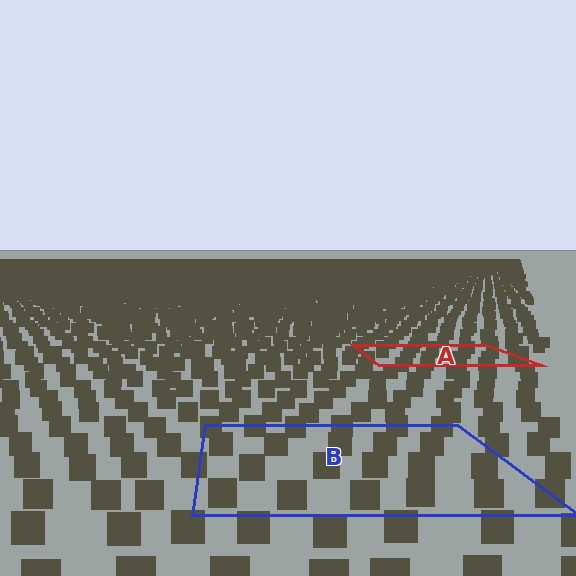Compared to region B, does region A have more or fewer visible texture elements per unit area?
Region A has more texture elements per unit area — they are packed more densely because it is farther away.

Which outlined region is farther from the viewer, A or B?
Region A is farther from the viewer — the texture elements inside it appear smaller and more densely packed.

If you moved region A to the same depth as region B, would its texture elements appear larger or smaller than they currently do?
They would appear larger. At a closer depth, the same texture elements are projected at a bigger on-screen size.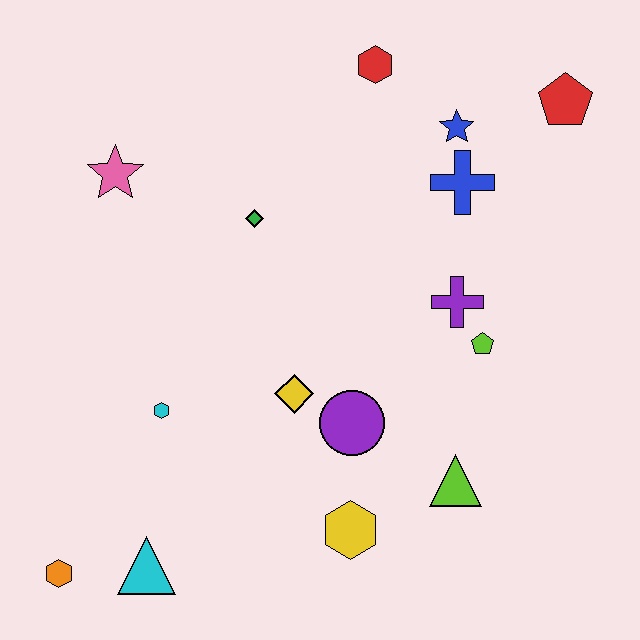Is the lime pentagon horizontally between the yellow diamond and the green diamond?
No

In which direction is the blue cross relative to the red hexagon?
The blue cross is below the red hexagon.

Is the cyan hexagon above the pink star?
No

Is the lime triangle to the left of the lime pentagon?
Yes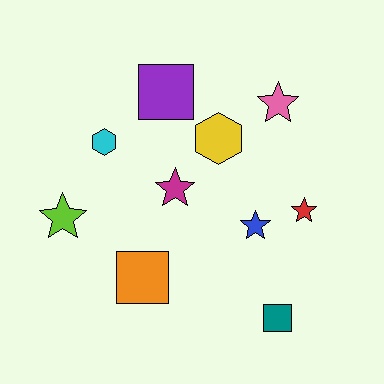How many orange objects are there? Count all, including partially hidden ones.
There is 1 orange object.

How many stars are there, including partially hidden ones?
There are 5 stars.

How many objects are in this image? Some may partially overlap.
There are 10 objects.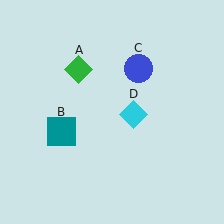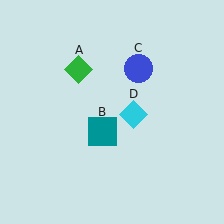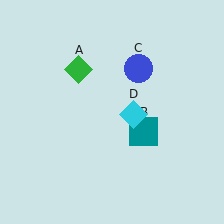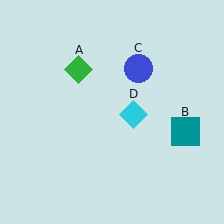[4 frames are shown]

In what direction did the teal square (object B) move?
The teal square (object B) moved right.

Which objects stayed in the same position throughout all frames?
Green diamond (object A) and blue circle (object C) and cyan diamond (object D) remained stationary.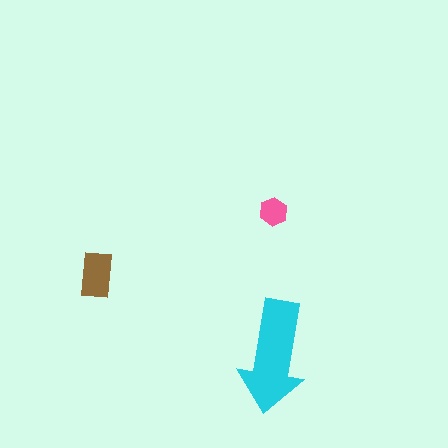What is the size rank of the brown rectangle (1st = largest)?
2nd.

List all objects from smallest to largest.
The pink hexagon, the brown rectangle, the cyan arrow.